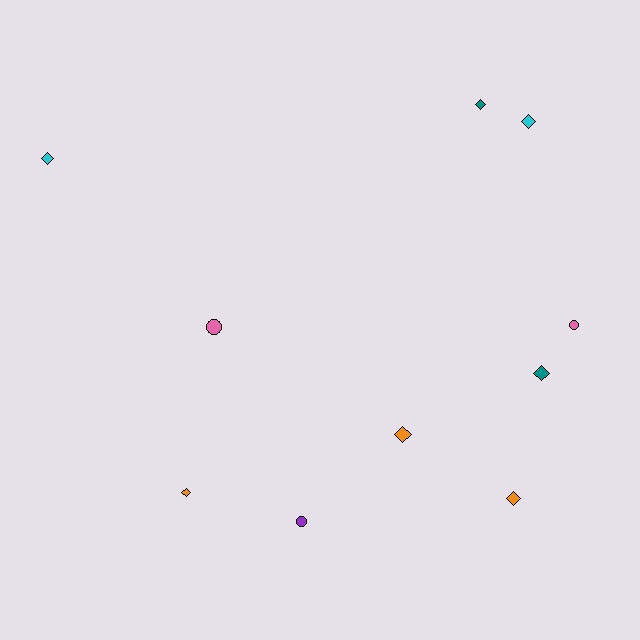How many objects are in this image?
There are 10 objects.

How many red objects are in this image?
There are no red objects.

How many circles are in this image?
There are 3 circles.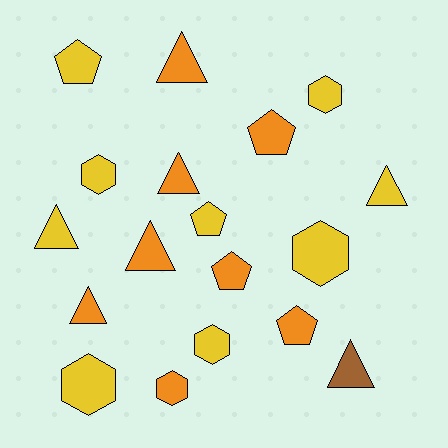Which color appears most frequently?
Yellow, with 9 objects.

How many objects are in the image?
There are 18 objects.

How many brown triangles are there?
There is 1 brown triangle.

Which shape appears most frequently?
Triangle, with 7 objects.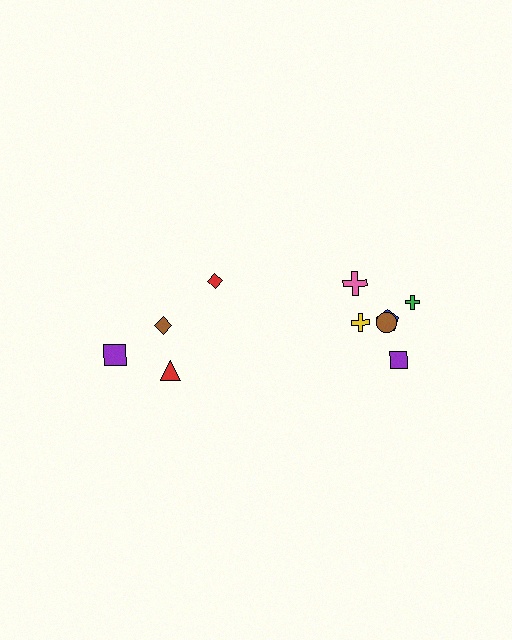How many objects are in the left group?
There are 4 objects.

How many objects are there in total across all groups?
There are 10 objects.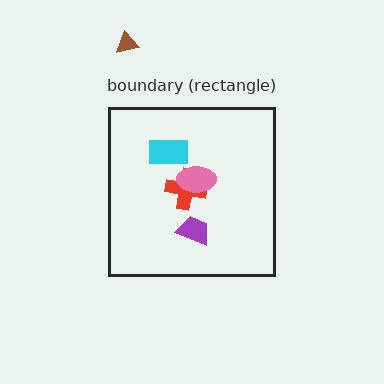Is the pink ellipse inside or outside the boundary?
Inside.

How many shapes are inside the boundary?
4 inside, 1 outside.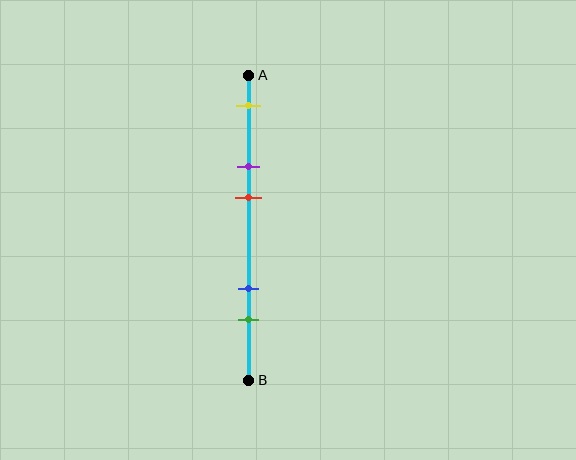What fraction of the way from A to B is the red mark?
The red mark is approximately 40% (0.4) of the way from A to B.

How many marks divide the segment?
There are 5 marks dividing the segment.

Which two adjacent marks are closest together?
The purple and red marks are the closest adjacent pair.